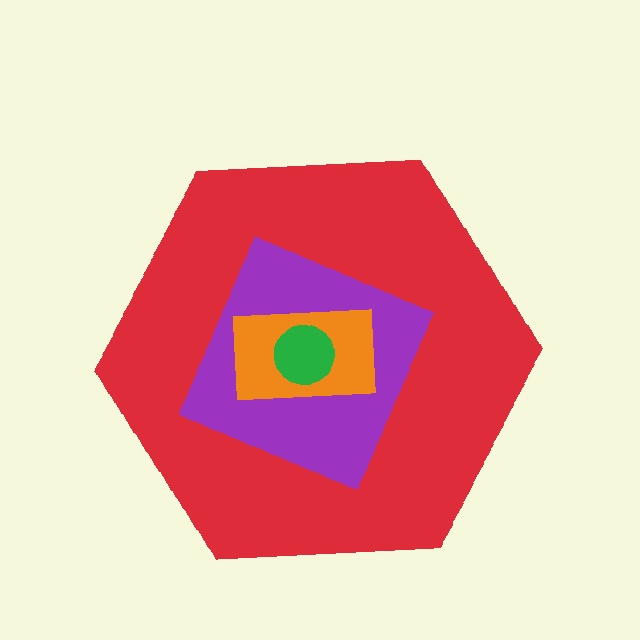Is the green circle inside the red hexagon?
Yes.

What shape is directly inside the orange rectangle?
The green circle.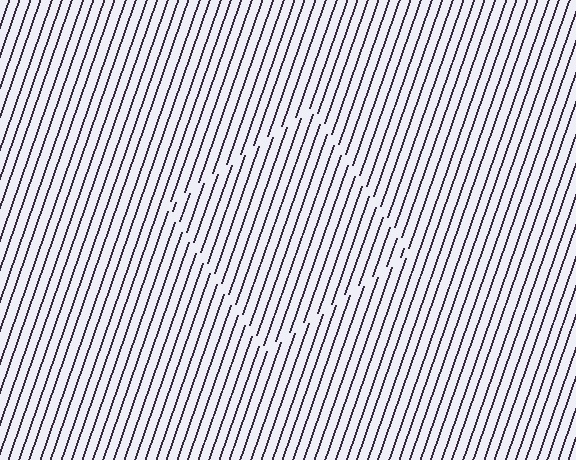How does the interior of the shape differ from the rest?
The interior of the shape contains the same grating, shifted by half a period — the contour is defined by the phase discontinuity where line-ends from the inner and outer gratings abut.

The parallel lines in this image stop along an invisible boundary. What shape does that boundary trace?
An illusory square. The interior of the shape contains the same grating, shifted by half a period — the contour is defined by the phase discontinuity where line-ends from the inner and outer gratings abut.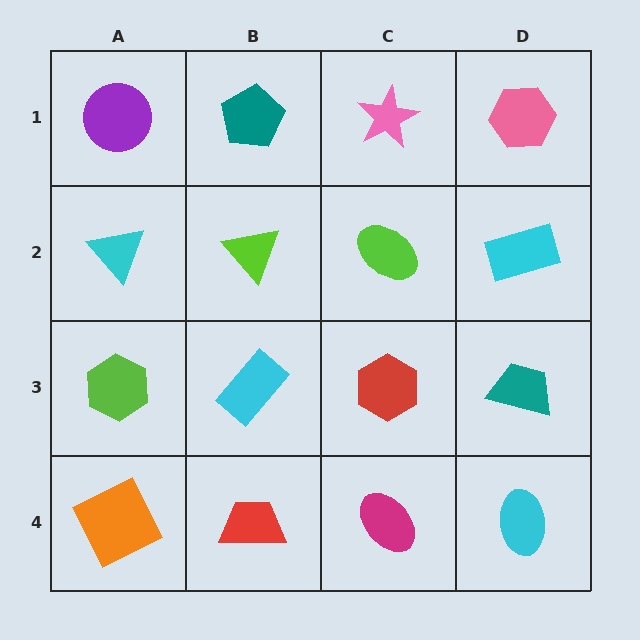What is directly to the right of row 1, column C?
A pink hexagon.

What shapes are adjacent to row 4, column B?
A cyan rectangle (row 3, column B), an orange square (row 4, column A), a magenta ellipse (row 4, column C).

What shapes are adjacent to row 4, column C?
A red hexagon (row 3, column C), a red trapezoid (row 4, column B), a cyan ellipse (row 4, column D).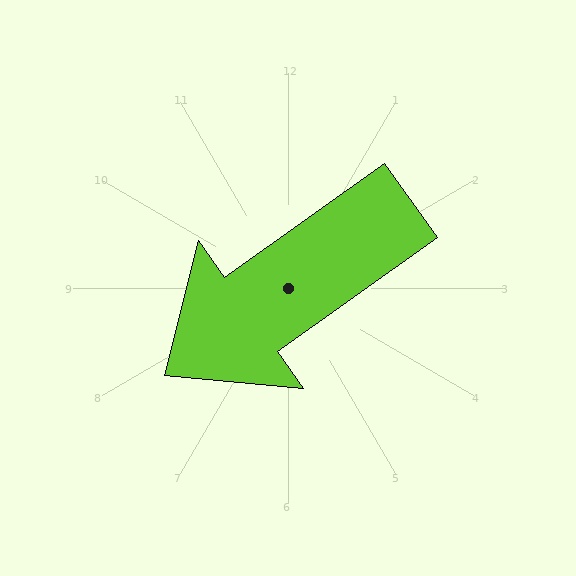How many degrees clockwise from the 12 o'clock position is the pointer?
Approximately 235 degrees.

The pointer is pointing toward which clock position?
Roughly 8 o'clock.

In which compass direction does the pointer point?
Southwest.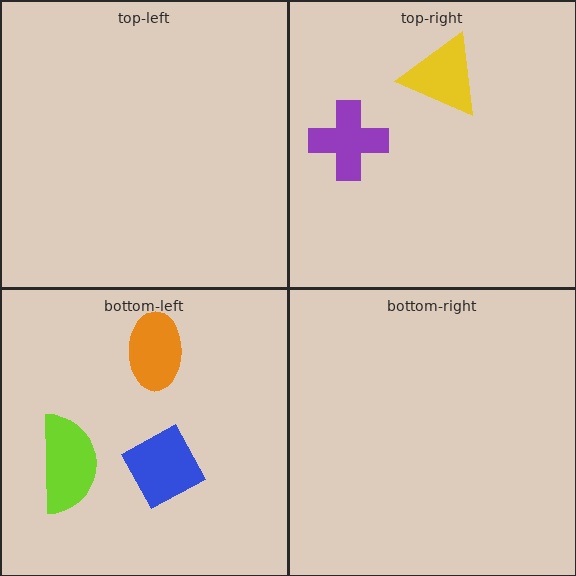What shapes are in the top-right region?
The yellow triangle, the purple cross.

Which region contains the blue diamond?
The bottom-left region.